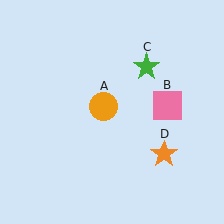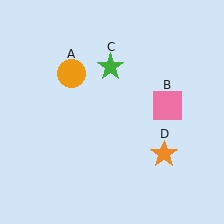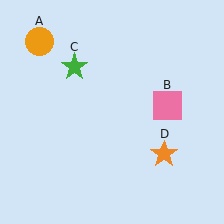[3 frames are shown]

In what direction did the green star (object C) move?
The green star (object C) moved left.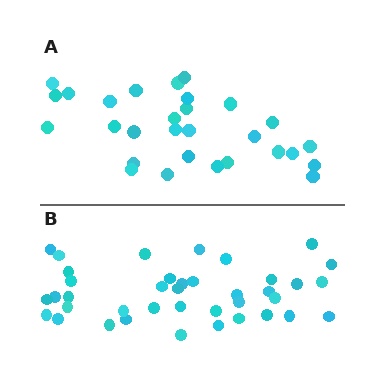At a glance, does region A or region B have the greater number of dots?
Region B (the bottom region) has more dots.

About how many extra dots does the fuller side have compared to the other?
Region B has roughly 10 or so more dots than region A.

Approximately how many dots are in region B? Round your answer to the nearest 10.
About 40 dots. (The exact count is 39, which rounds to 40.)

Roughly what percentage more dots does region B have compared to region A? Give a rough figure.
About 35% more.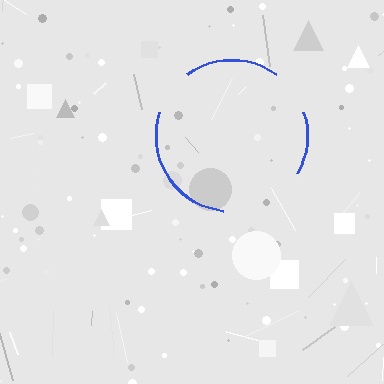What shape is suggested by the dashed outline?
The dashed outline suggests a circle.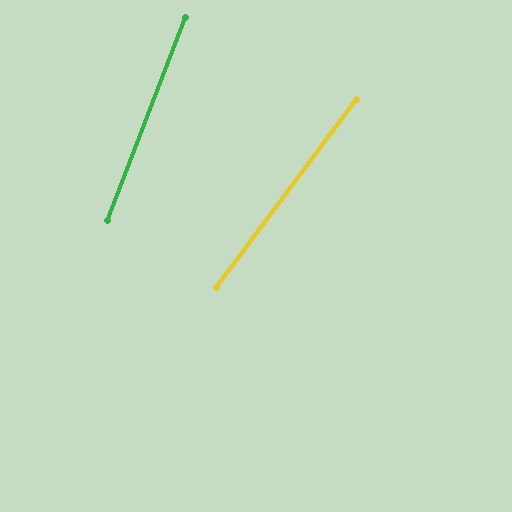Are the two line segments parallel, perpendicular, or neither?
Neither parallel nor perpendicular — they differ by about 16°.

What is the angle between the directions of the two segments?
Approximately 16 degrees.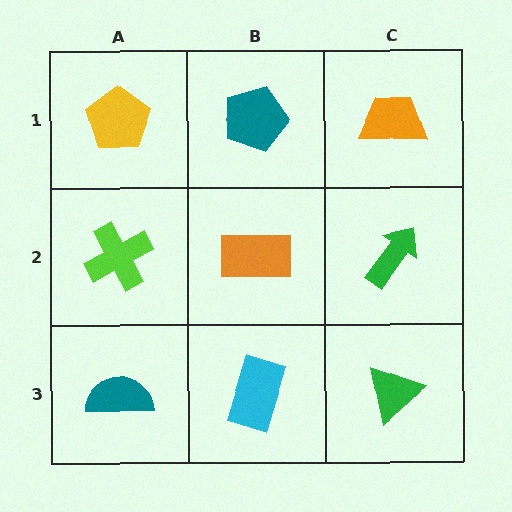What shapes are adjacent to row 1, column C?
A green arrow (row 2, column C), a teal pentagon (row 1, column B).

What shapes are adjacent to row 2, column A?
A yellow pentagon (row 1, column A), a teal semicircle (row 3, column A), an orange rectangle (row 2, column B).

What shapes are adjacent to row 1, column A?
A lime cross (row 2, column A), a teal pentagon (row 1, column B).